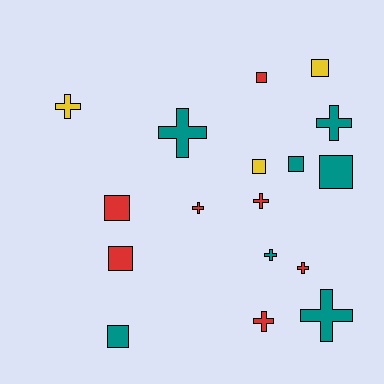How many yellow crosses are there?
There is 1 yellow cross.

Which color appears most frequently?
Red, with 7 objects.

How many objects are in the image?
There are 17 objects.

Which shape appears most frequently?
Cross, with 9 objects.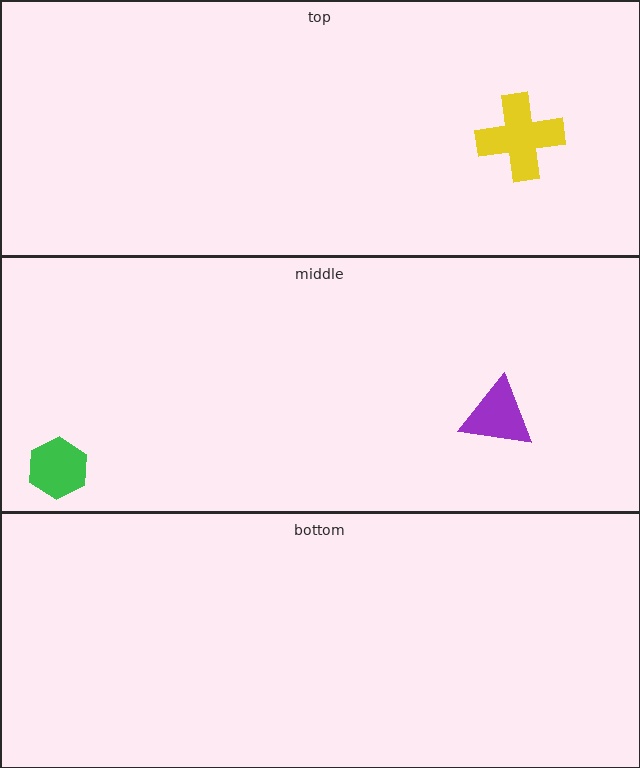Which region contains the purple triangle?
The middle region.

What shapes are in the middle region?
The green hexagon, the purple triangle.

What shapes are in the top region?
The yellow cross.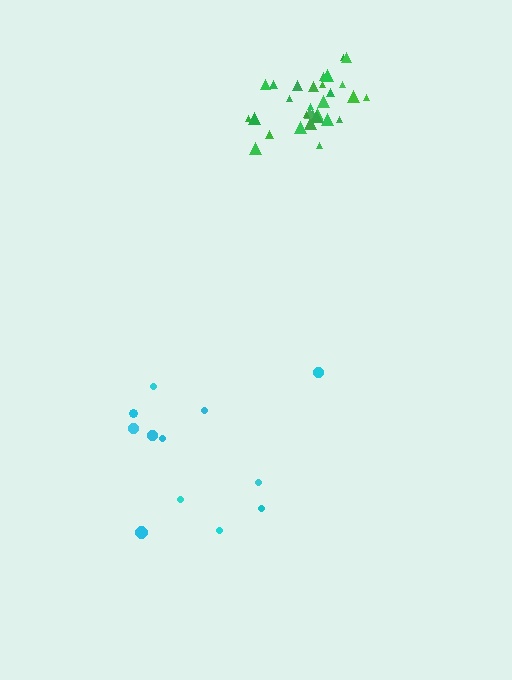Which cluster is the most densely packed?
Green.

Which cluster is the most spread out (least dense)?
Cyan.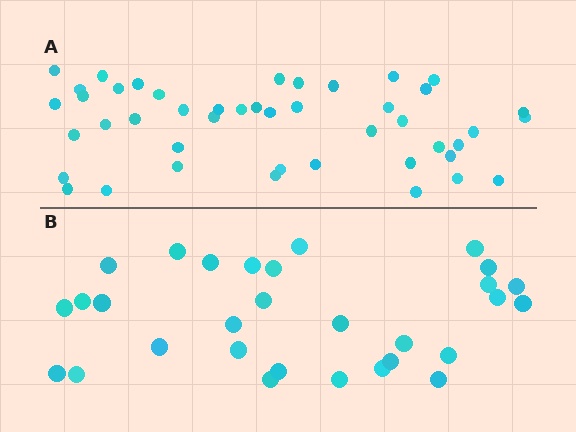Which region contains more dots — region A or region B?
Region A (the top region) has more dots.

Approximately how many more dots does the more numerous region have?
Region A has approximately 15 more dots than region B.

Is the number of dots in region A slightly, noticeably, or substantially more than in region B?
Region A has substantially more. The ratio is roughly 1.5 to 1.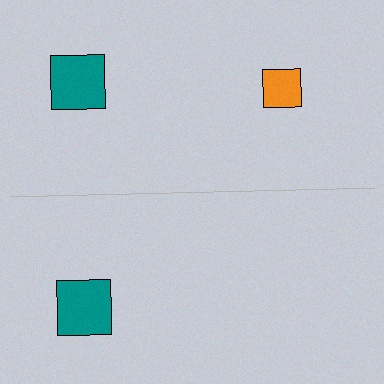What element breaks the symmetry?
A orange square is missing from the bottom side.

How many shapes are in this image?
There are 3 shapes in this image.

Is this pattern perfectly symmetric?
No, the pattern is not perfectly symmetric. A orange square is missing from the bottom side.